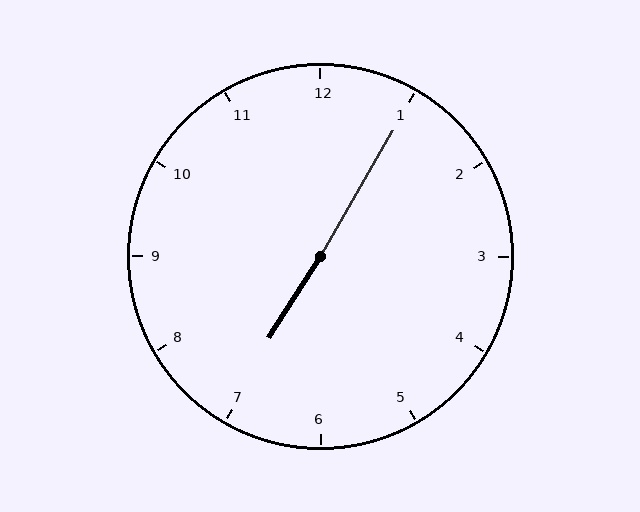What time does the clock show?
7:05.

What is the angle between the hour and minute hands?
Approximately 178 degrees.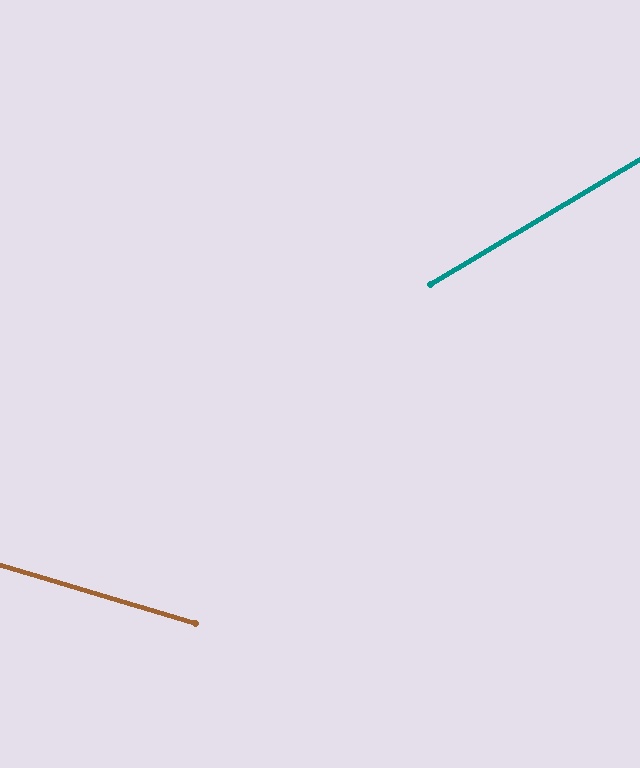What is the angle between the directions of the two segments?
Approximately 47 degrees.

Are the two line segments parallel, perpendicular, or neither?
Neither parallel nor perpendicular — they differ by about 47°.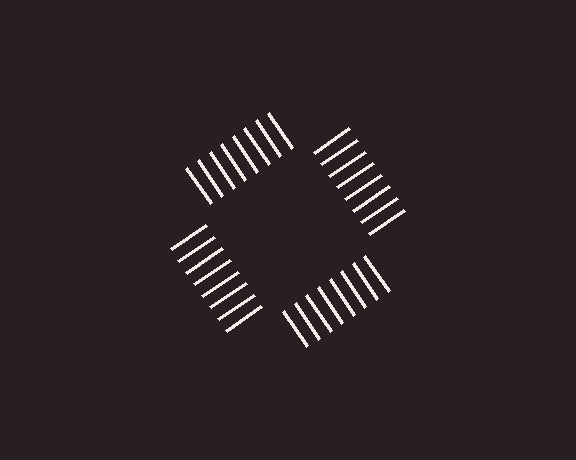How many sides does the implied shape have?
4 sides — the line-ends trace a square.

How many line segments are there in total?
32 — 8 along each of the 4 edges.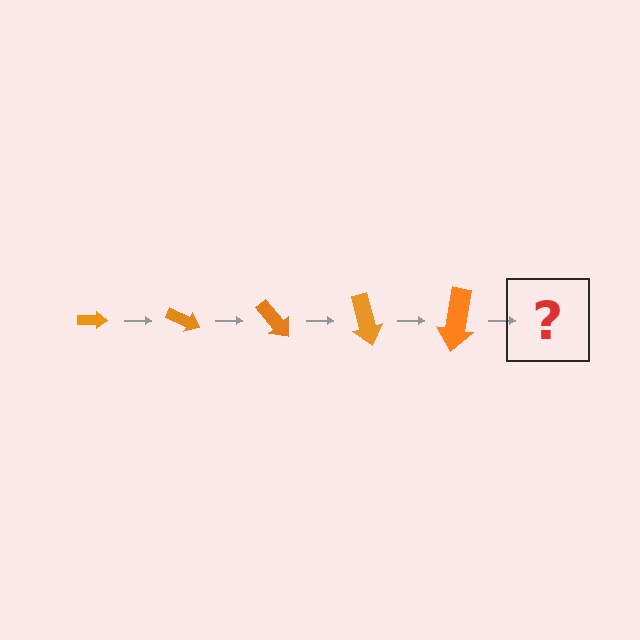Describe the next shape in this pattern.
It should be an arrow, larger than the previous one and rotated 125 degrees from the start.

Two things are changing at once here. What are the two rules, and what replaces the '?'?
The two rules are that the arrow grows larger each step and it rotates 25 degrees each step. The '?' should be an arrow, larger than the previous one and rotated 125 degrees from the start.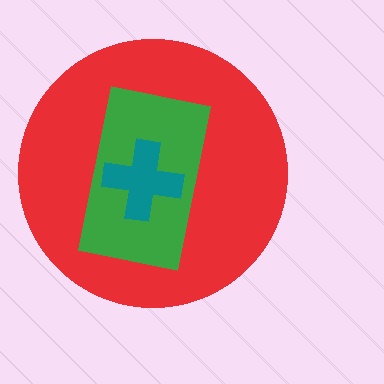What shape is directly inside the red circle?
The green rectangle.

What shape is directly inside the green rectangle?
The teal cross.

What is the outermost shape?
The red circle.